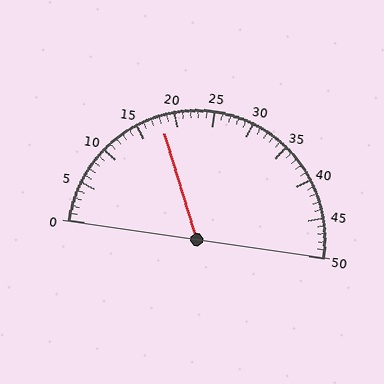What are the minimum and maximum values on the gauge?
The gauge ranges from 0 to 50.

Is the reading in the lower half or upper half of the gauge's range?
The reading is in the lower half of the range (0 to 50).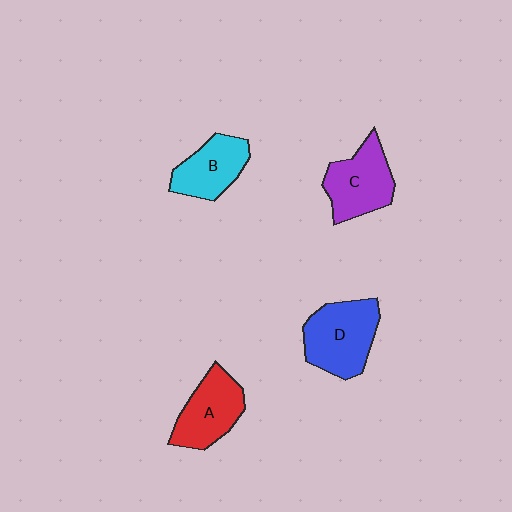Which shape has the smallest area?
Shape B (cyan).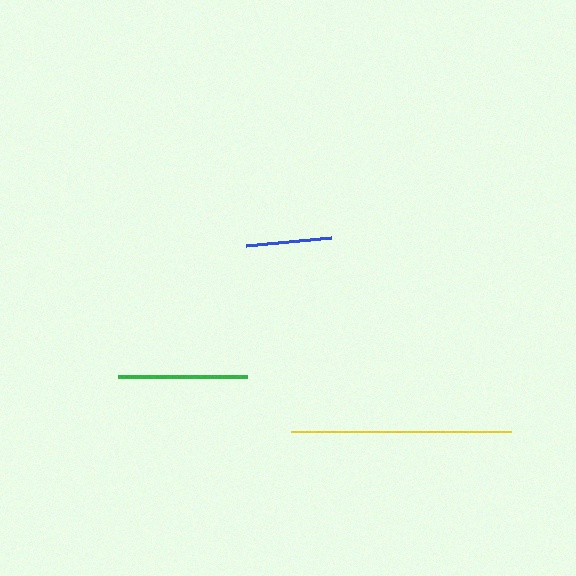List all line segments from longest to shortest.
From longest to shortest: yellow, green, blue.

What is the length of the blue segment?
The blue segment is approximately 85 pixels long.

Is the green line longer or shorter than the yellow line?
The yellow line is longer than the green line.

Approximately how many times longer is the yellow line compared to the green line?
The yellow line is approximately 1.7 times the length of the green line.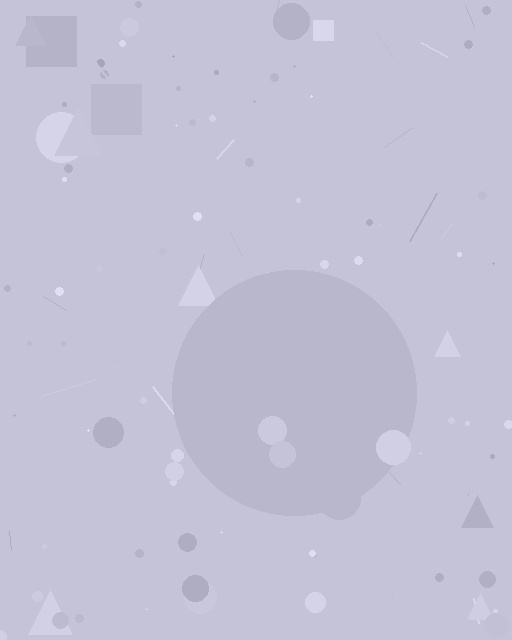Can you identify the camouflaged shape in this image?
The camouflaged shape is a circle.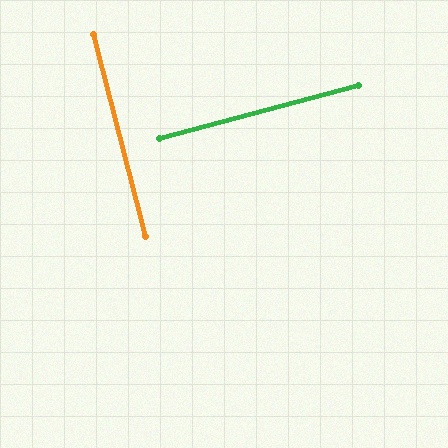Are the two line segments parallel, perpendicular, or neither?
Perpendicular — they meet at approximately 90°.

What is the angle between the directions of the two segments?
Approximately 90 degrees.